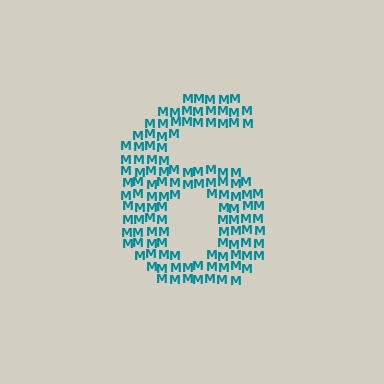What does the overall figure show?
The overall figure shows the digit 6.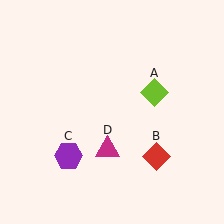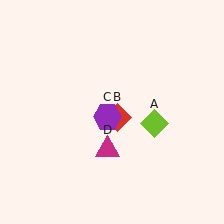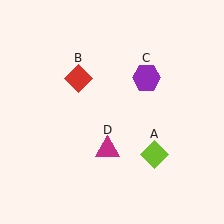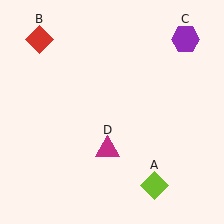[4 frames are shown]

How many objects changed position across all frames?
3 objects changed position: lime diamond (object A), red diamond (object B), purple hexagon (object C).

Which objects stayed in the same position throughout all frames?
Magenta triangle (object D) remained stationary.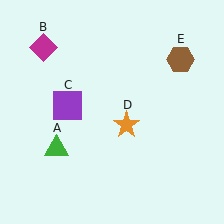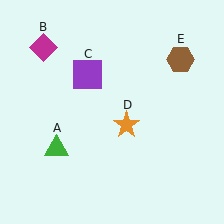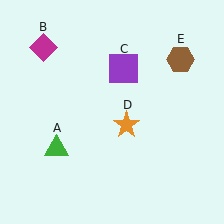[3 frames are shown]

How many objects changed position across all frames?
1 object changed position: purple square (object C).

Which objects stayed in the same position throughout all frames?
Green triangle (object A) and magenta diamond (object B) and orange star (object D) and brown hexagon (object E) remained stationary.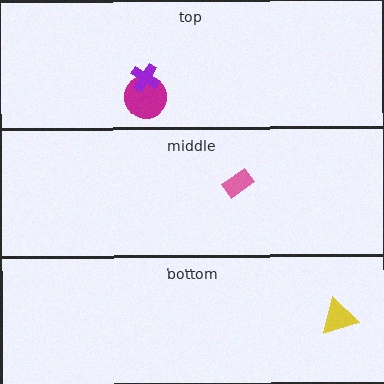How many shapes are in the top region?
2.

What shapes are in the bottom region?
The yellow triangle.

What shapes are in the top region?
The magenta circle, the purple cross.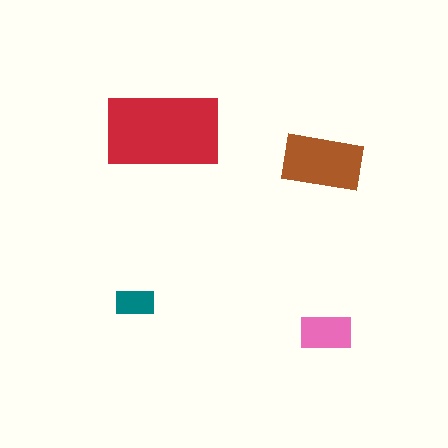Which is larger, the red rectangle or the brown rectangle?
The red one.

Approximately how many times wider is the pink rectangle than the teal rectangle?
About 1.5 times wider.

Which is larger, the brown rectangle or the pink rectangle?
The brown one.